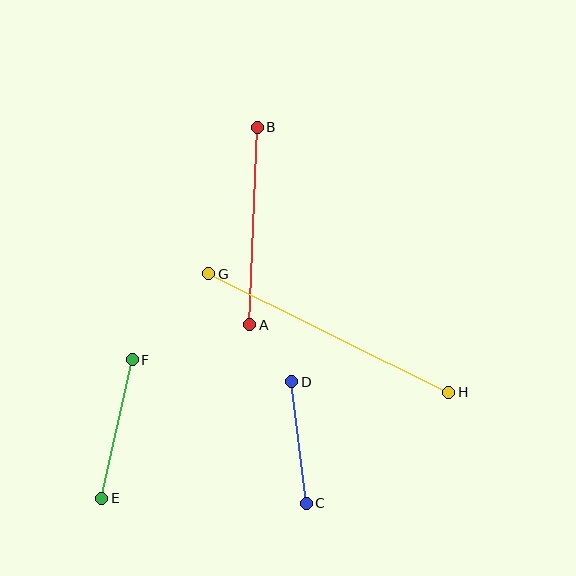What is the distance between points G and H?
The distance is approximately 268 pixels.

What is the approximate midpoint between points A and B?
The midpoint is at approximately (253, 226) pixels.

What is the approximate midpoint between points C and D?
The midpoint is at approximately (299, 443) pixels.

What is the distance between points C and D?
The distance is approximately 122 pixels.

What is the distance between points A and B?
The distance is approximately 197 pixels.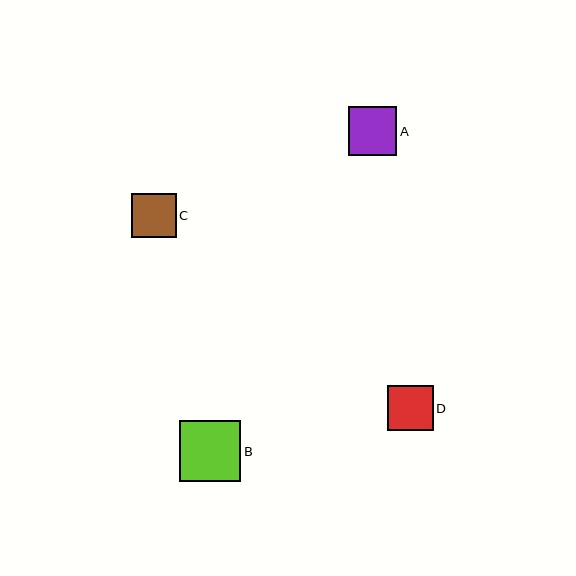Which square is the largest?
Square B is the largest with a size of approximately 61 pixels.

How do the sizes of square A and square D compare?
Square A and square D are approximately the same size.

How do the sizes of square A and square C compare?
Square A and square C are approximately the same size.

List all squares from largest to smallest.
From largest to smallest: B, A, D, C.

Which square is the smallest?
Square C is the smallest with a size of approximately 45 pixels.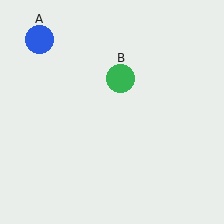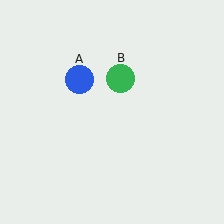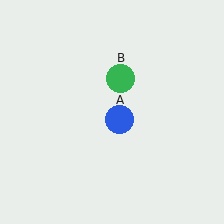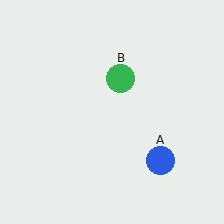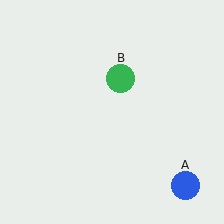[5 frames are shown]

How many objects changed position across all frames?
1 object changed position: blue circle (object A).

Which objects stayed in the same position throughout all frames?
Green circle (object B) remained stationary.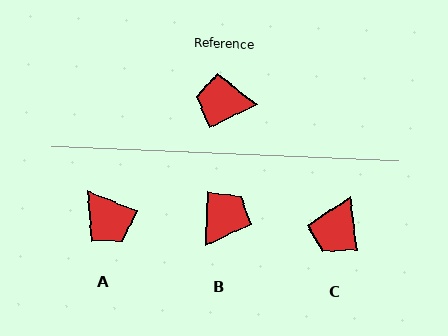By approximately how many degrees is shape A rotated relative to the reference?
Approximately 133 degrees counter-clockwise.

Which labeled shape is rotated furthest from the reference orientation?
A, about 133 degrees away.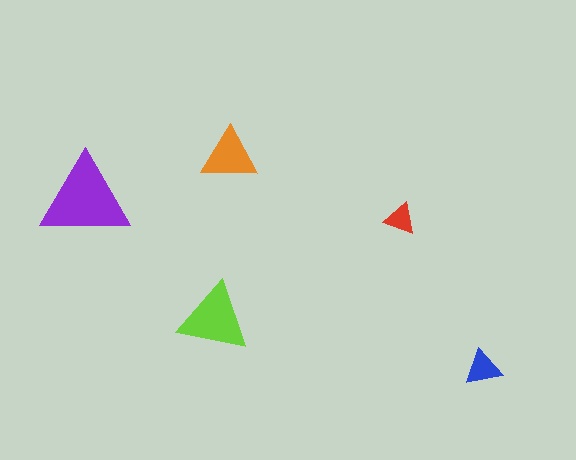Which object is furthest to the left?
The purple triangle is leftmost.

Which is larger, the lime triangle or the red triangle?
The lime one.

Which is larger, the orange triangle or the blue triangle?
The orange one.